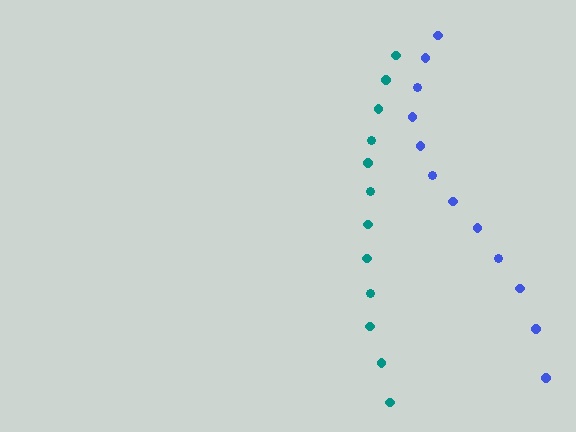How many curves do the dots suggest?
There are 2 distinct paths.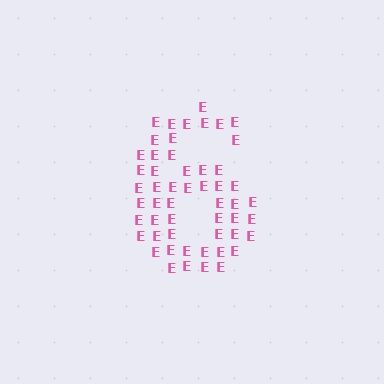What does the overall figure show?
The overall figure shows the digit 6.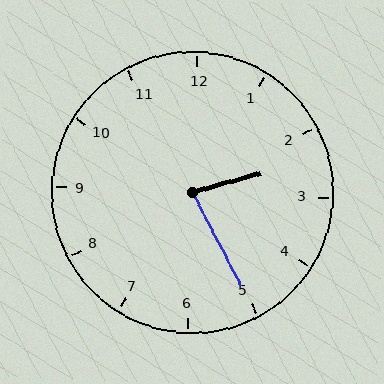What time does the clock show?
2:25.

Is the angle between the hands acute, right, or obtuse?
It is acute.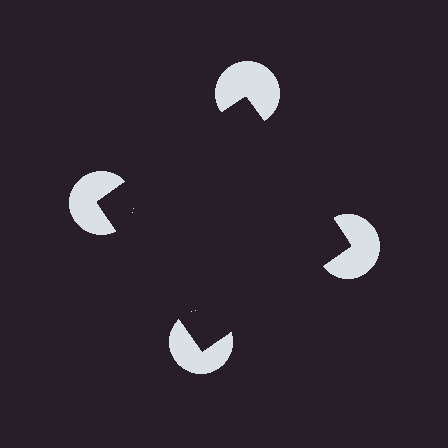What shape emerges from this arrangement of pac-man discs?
An illusory square — its edges are inferred from the aligned wedge cuts in the pac-man discs, not physically drawn.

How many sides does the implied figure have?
4 sides.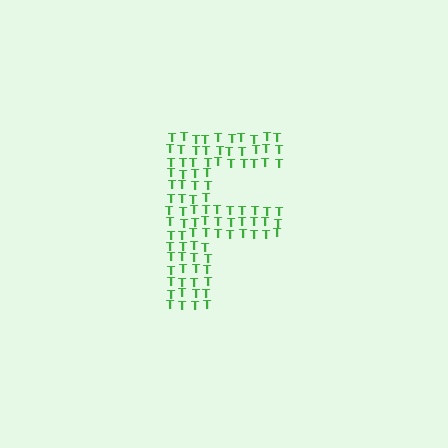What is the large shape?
The large shape is the letter F.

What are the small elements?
The small elements are letter T's.